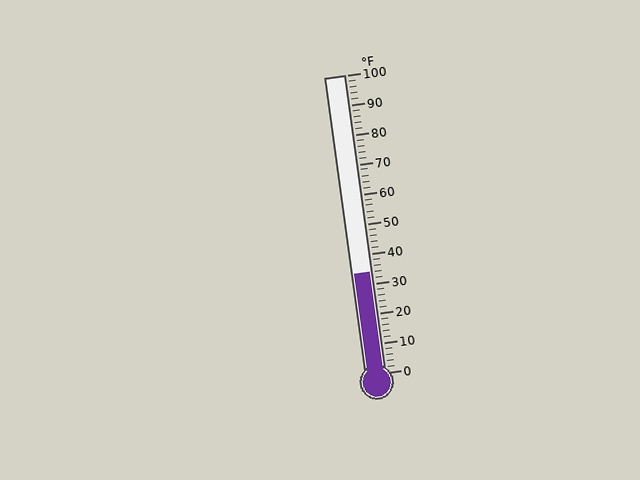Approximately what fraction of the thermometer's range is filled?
The thermometer is filled to approximately 35% of its range.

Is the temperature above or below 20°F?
The temperature is above 20°F.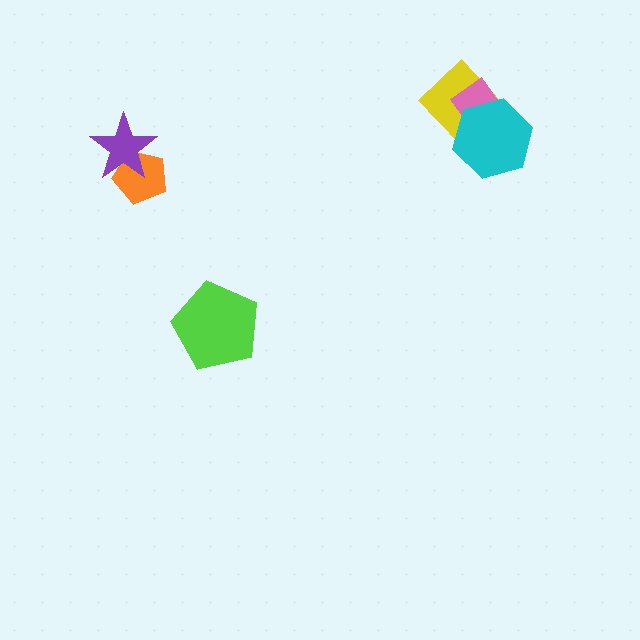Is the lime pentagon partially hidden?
No, no other shape covers it.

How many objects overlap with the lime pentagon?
0 objects overlap with the lime pentagon.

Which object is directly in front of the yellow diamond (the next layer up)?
The pink diamond is directly in front of the yellow diamond.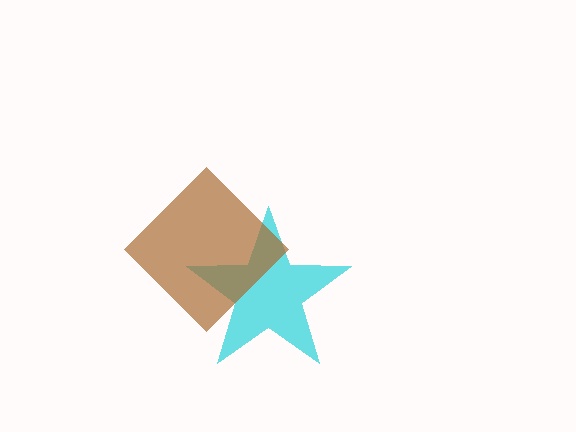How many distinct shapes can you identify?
There are 2 distinct shapes: a cyan star, a brown diamond.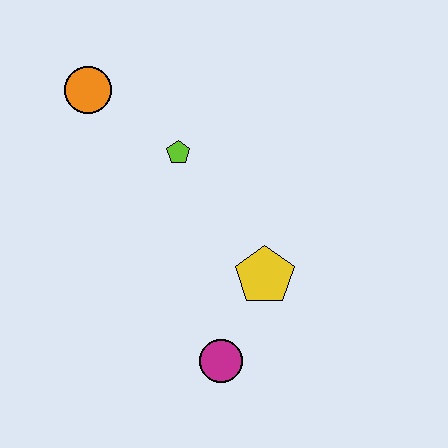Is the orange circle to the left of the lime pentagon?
Yes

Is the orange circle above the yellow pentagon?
Yes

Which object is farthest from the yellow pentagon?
The orange circle is farthest from the yellow pentagon.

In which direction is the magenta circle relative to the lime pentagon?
The magenta circle is below the lime pentagon.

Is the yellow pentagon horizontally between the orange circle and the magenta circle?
No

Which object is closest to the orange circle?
The lime pentagon is closest to the orange circle.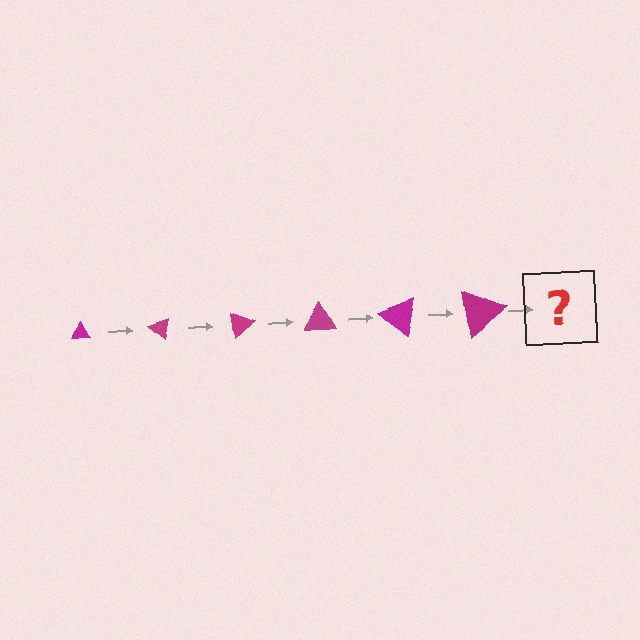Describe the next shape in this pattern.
It should be a triangle, larger than the previous one and rotated 240 degrees from the start.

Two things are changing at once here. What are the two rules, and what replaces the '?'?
The two rules are that the triangle grows larger each step and it rotates 40 degrees each step. The '?' should be a triangle, larger than the previous one and rotated 240 degrees from the start.